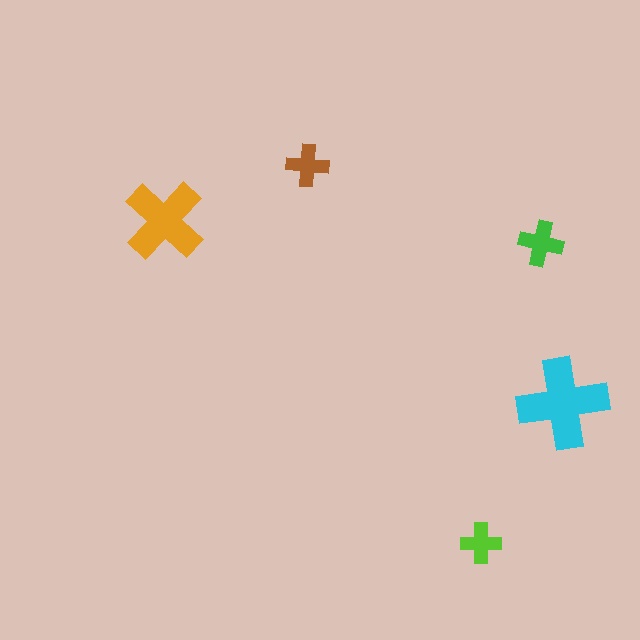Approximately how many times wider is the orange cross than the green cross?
About 2 times wider.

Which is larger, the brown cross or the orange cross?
The orange one.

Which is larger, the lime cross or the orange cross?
The orange one.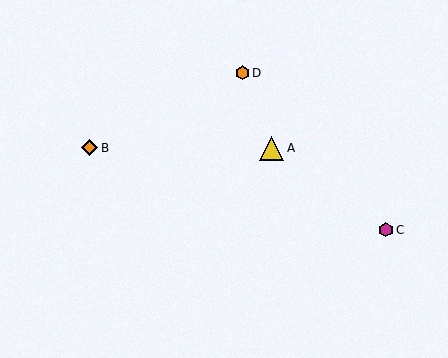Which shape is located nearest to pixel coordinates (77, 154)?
The orange diamond (labeled B) at (90, 148) is nearest to that location.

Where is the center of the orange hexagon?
The center of the orange hexagon is at (242, 73).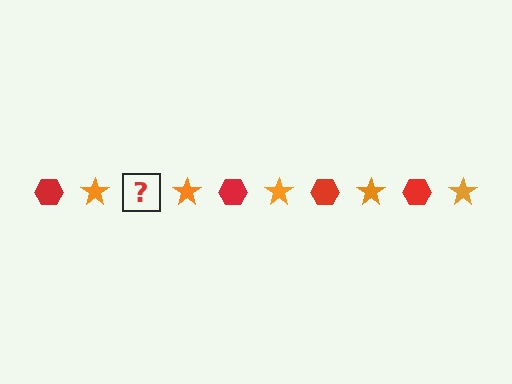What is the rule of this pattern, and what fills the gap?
The rule is that the pattern alternates between red hexagon and orange star. The gap should be filled with a red hexagon.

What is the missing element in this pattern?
The missing element is a red hexagon.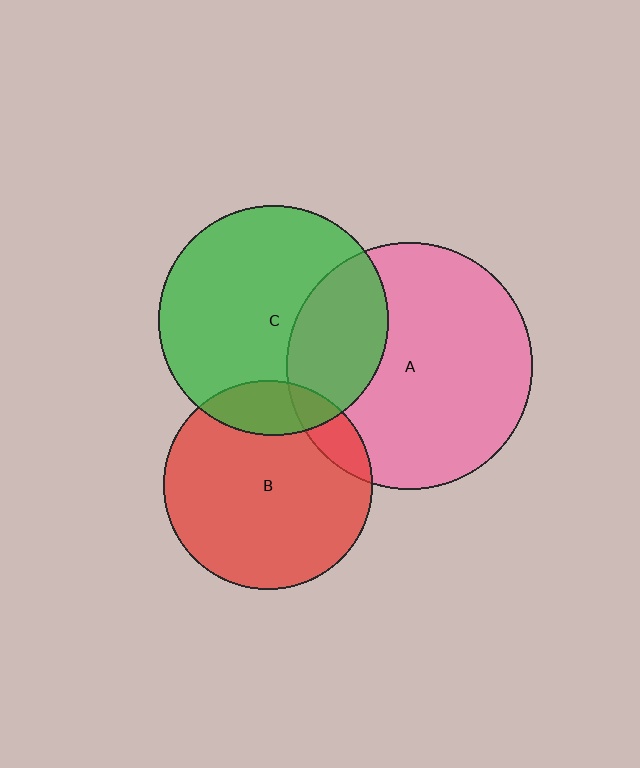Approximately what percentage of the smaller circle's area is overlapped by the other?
Approximately 15%.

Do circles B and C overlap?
Yes.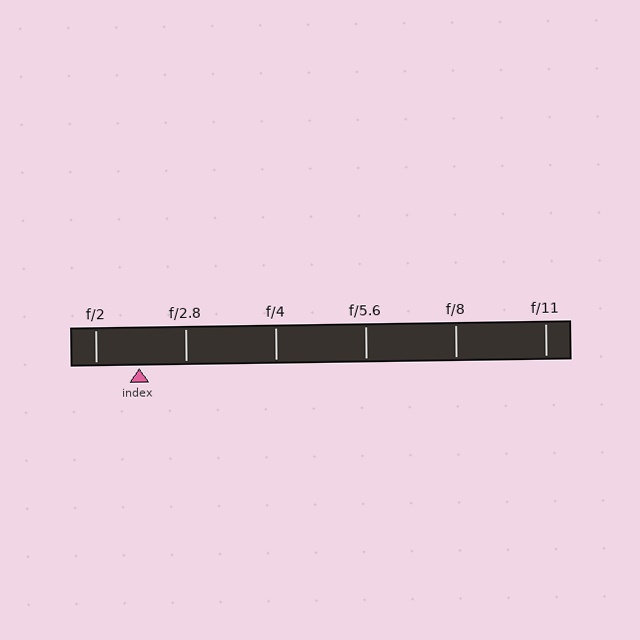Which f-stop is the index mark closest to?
The index mark is closest to f/2.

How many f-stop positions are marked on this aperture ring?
There are 6 f-stop positions marked.